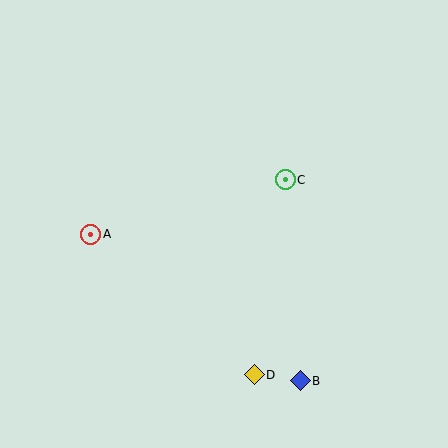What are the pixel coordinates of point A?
Point A is at (91, 234).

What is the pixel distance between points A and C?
The distance between A and C is 202 pixels.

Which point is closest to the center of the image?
Point C at (285, 180) is closest to the center.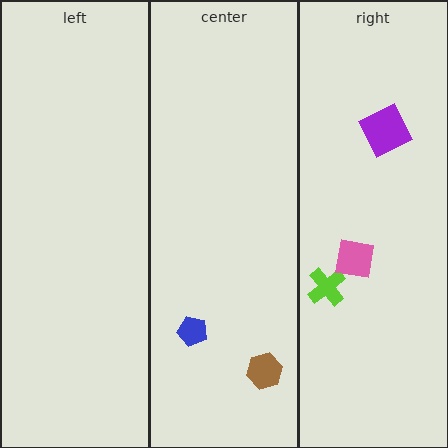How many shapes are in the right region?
3.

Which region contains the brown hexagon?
The center region.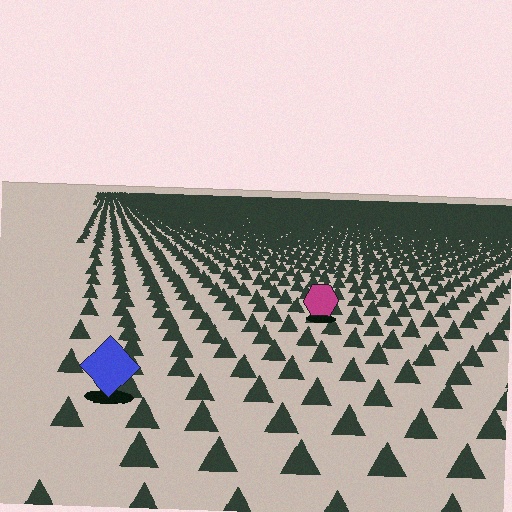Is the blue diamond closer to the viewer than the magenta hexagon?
Yes. The blue diamond is closer — you can tell from the texture gradient: the ground texture is coarser near it.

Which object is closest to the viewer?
The blue diamond is closest. The texture marks near it are larger and more spread out.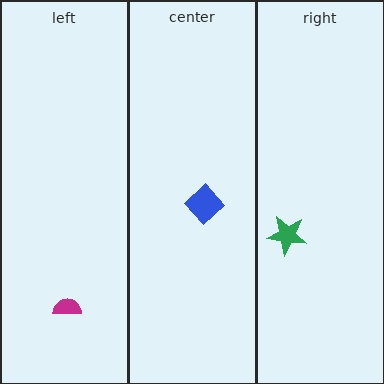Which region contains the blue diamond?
The center region.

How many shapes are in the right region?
1.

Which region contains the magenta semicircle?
The left region.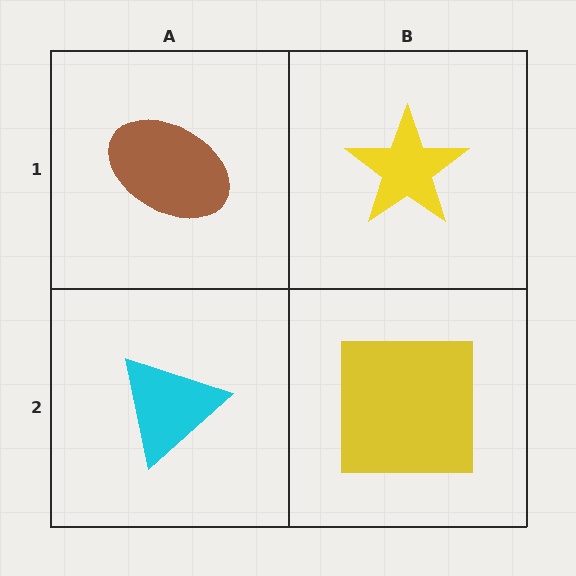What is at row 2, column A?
A cyan triangle.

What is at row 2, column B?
A yellow square.